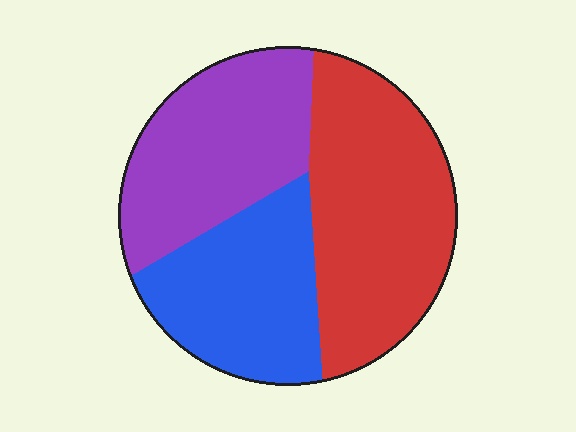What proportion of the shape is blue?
Blue takes up between a sixth and a third of the shape.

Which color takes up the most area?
Red, at roughly 40%.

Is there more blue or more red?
Red.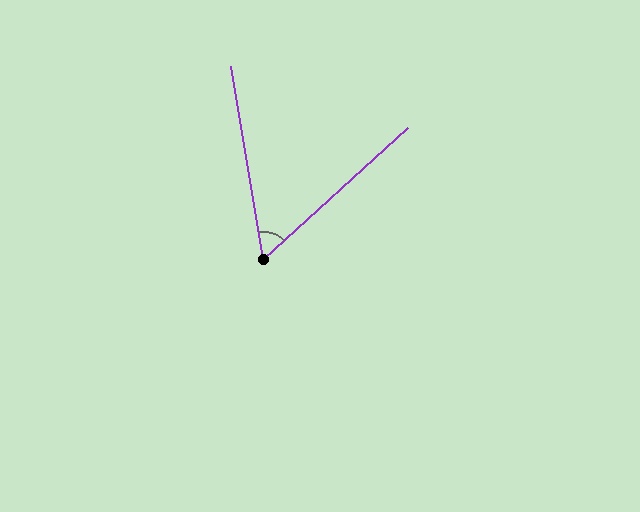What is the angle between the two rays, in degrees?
Approximately 57 degrees.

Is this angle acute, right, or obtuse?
It is acute.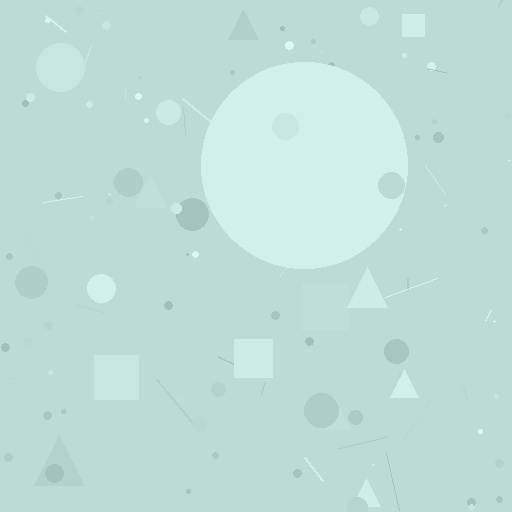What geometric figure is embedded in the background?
A circle is embedded in the background.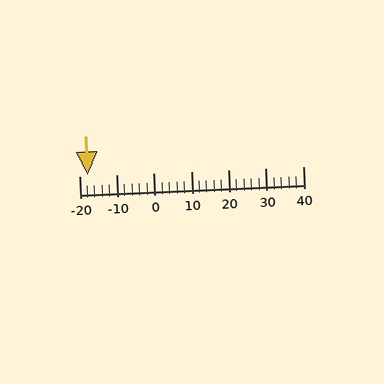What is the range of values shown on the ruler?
The ruler shows values from -20 to 40.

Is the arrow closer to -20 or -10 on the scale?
The arrow is closer to -20.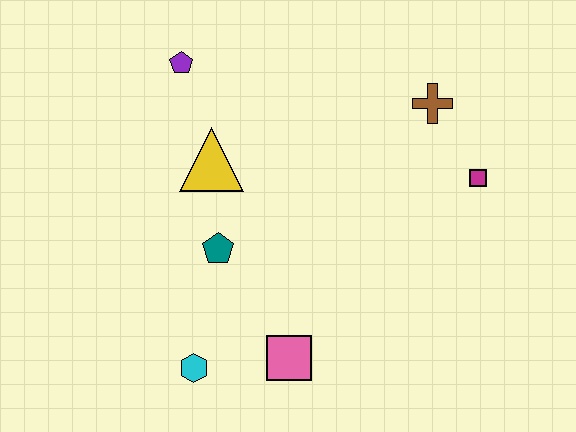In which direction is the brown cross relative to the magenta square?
The brown cross is above the magenta square.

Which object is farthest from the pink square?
The purple pentagon is farthest from the pink square.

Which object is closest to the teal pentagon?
The yellow triangle is closest to the teal pentagon.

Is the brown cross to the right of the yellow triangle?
Yes